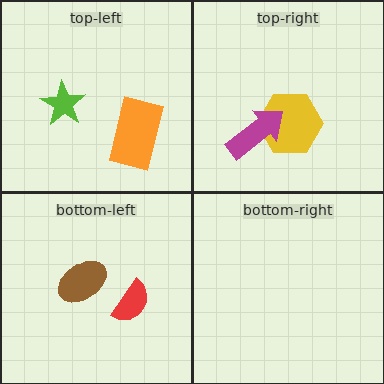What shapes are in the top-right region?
The yellow hexagon, the magenta arrow.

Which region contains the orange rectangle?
The top-left region.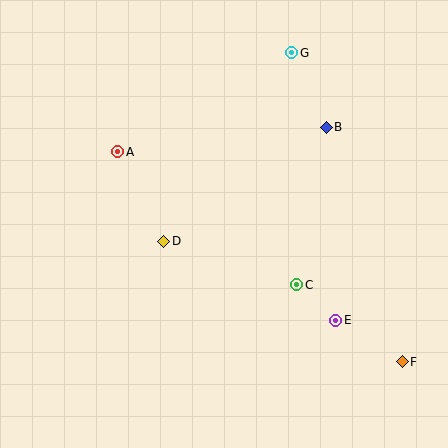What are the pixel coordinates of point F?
Point F is at (402, 362).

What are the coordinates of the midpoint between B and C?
The midpoint between B and C is at (312, 206).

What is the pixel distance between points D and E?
The distance between D and E is 189 pixels.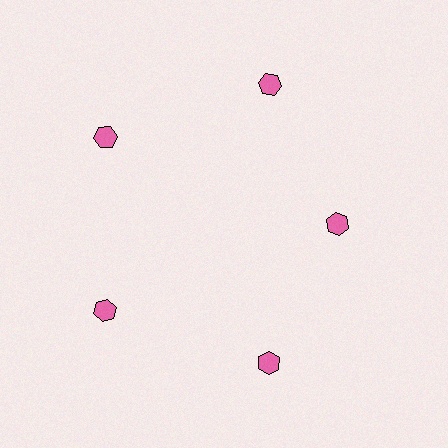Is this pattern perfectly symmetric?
No. The 5 pink hexagons are arranged in a ring, but one element near the 3 o'clock position is pulled inward toward the center, breaking the 5-fold rotational symmetry.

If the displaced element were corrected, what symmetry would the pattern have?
It would have 5-fold rotational symmetry — the pattern would map onto itself every 72 degrees.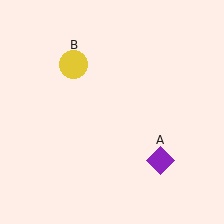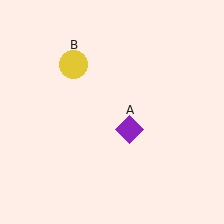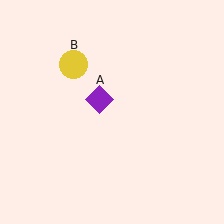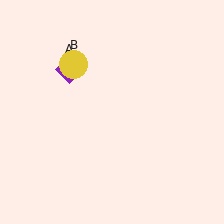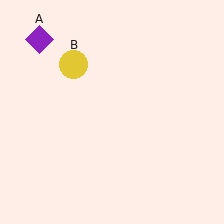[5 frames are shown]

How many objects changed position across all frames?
1 object changed position: purple diamond (object A).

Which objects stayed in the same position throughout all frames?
Yellow circle (object B) remained stationary.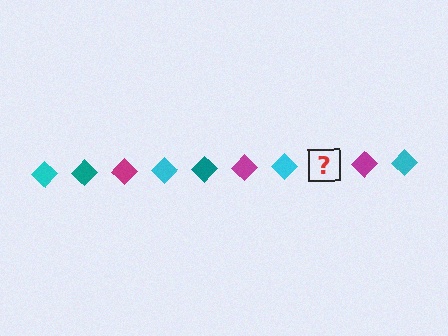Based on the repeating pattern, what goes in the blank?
The blank should be a teal diamond.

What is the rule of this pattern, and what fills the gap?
The rule is that the pattern cycles through cyan, teal, magenta diamonds. The gap should be filled with a teal diamond.